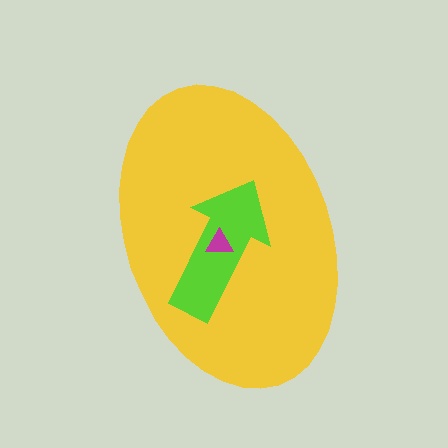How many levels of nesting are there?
3.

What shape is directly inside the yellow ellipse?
The lime arrow.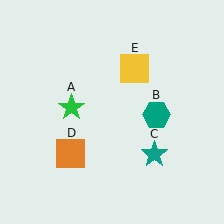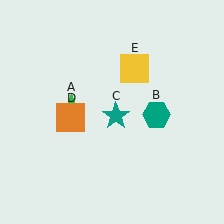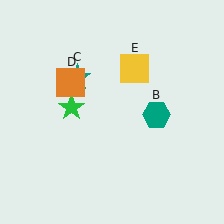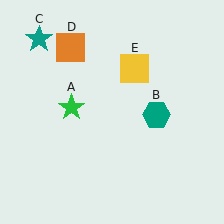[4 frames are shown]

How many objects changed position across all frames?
2 objects changed position: teal star (object C), orange square (object D).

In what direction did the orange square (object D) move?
The orange square (object D) moved up.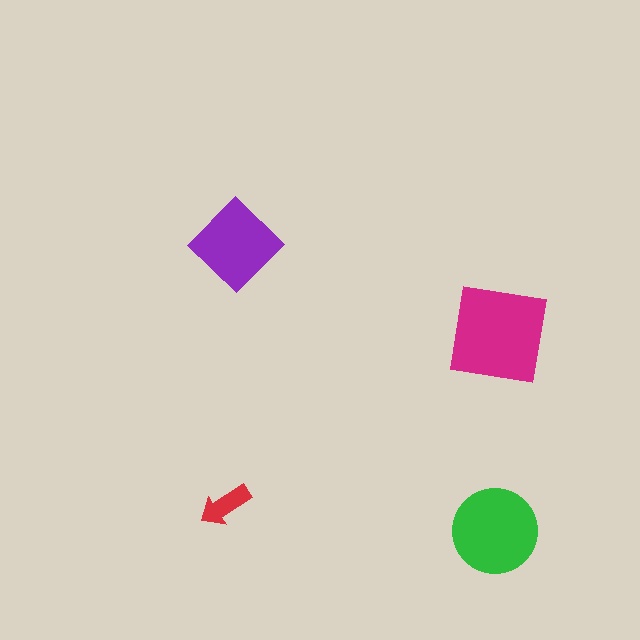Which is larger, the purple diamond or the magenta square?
The magenta square.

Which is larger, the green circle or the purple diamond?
The green circle.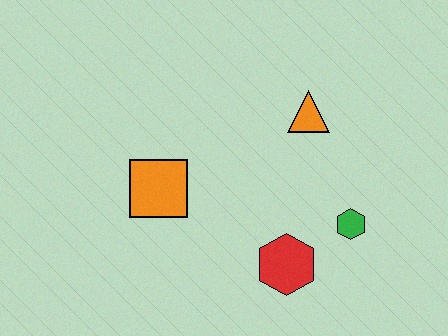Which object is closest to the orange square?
The red hexagon is closest to the orange square.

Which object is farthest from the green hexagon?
The orange square is farthest from the green hexagon.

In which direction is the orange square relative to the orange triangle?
The orange square is to the left of the orange triangle.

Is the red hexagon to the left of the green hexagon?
Yes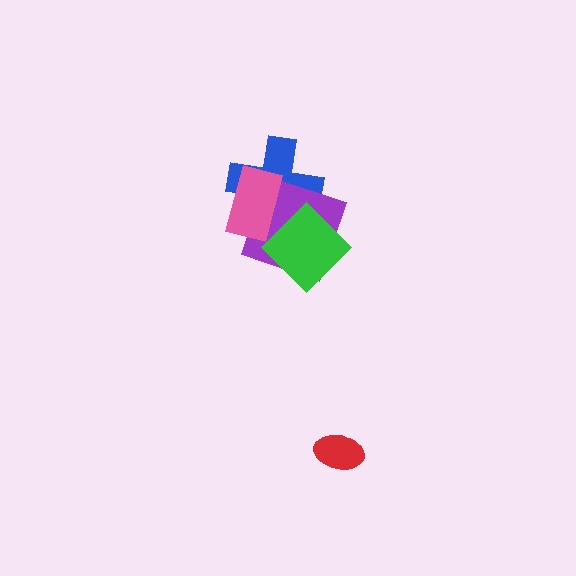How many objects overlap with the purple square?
3 objects overlap with the purple square.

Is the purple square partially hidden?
Yes, it is partially covered by another shape.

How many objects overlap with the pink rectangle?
3 objects overlap with the pink rectangle.